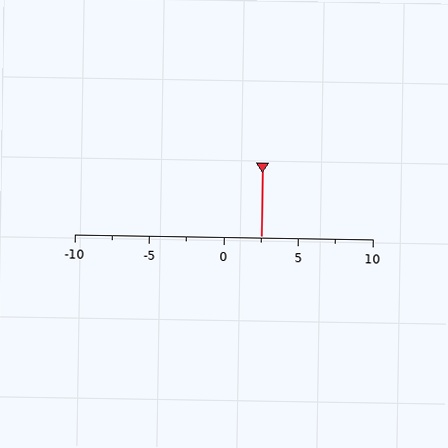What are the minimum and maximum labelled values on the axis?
The axis runs from -10 to 10.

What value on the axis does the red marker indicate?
The marker indicates approximately 2.5.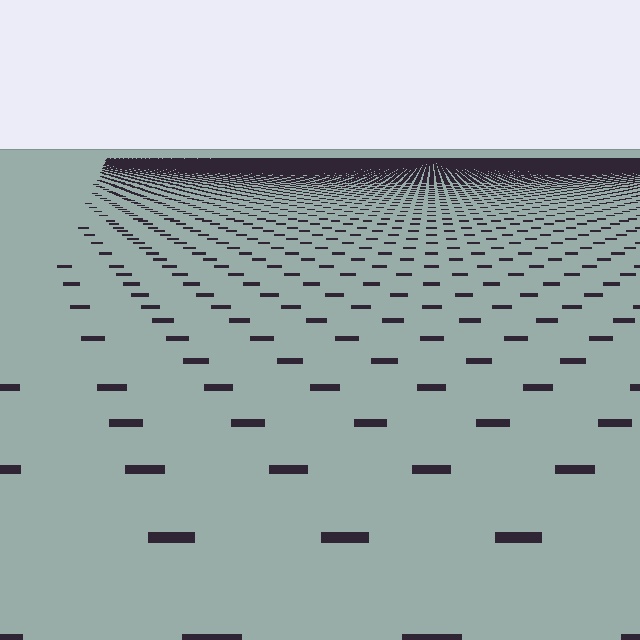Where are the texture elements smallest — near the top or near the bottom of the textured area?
Near the top.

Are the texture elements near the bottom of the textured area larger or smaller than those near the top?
Larger. Near the bottom, elements are closer to the viewer and appear at a bigger on-screen size.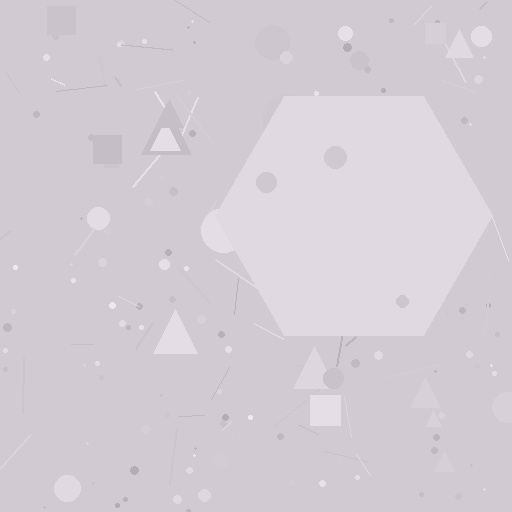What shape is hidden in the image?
A hexagon is hidden in the image.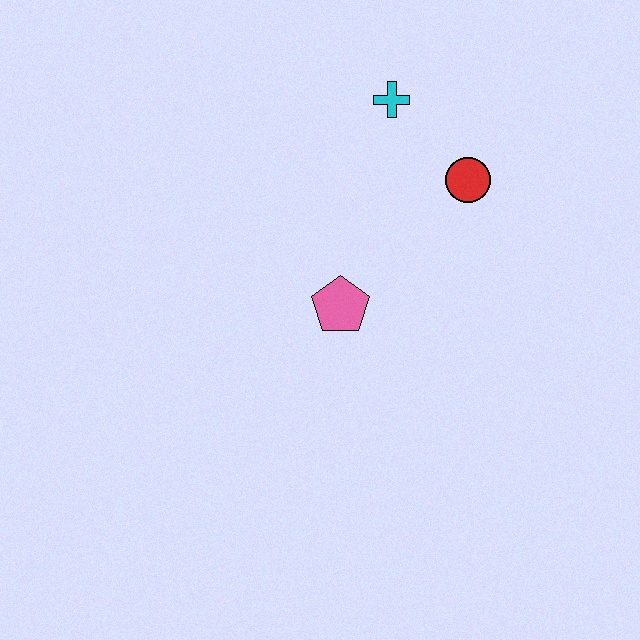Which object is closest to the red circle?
The cyan cross is closest to the red circle.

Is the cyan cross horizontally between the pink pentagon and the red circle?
Yes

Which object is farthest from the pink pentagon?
The cyan cross is farthest from the pink pentagon.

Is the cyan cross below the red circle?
No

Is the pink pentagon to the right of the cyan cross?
No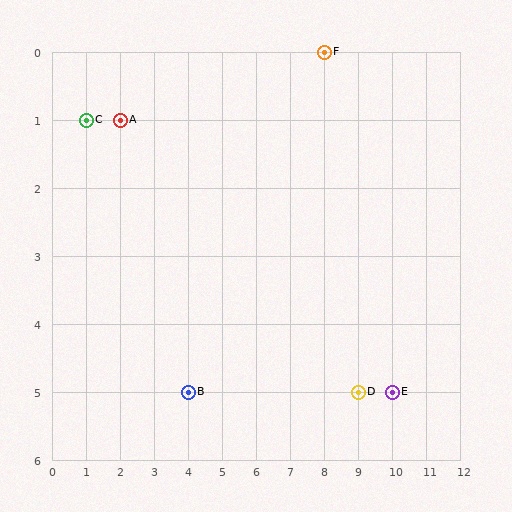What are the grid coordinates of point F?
Point F is at grid coordinates (8, 0).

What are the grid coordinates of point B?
Point B is at grid coordinates (4, 5).